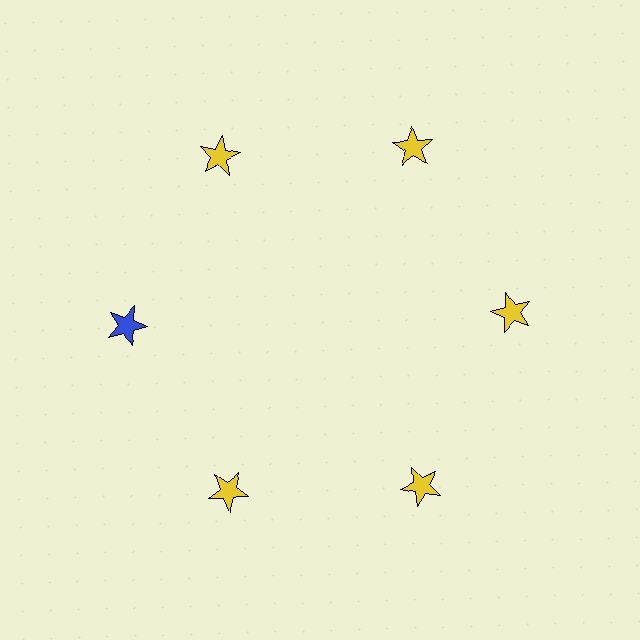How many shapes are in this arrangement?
There are 6 shapes arranged in a ring pattern.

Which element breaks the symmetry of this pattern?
The blue star at roughly the 9 o'clock position breaks the symmetry. All other shapes are yellow stars.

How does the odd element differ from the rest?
It has a different color: blue instead of yellow.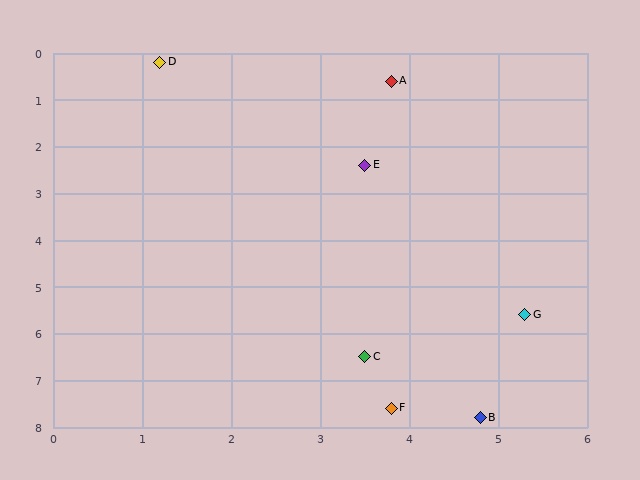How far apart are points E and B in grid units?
Points E and B are about 5.6 grid units apart.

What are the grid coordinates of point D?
Point D is at approximately (1.2, 0.2).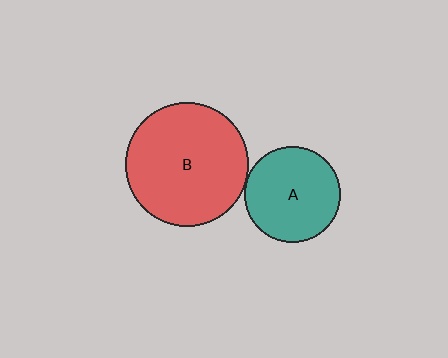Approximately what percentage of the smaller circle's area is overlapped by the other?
Approximately 5%.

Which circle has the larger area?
Circle B (red).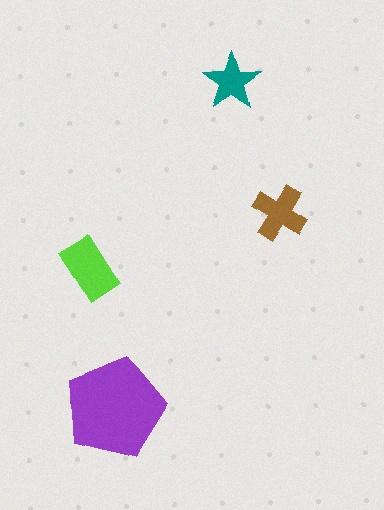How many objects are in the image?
There are 4 objects in the image.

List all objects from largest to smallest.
The purple pentagon, the lime rectangle, the brown cross, the teal star.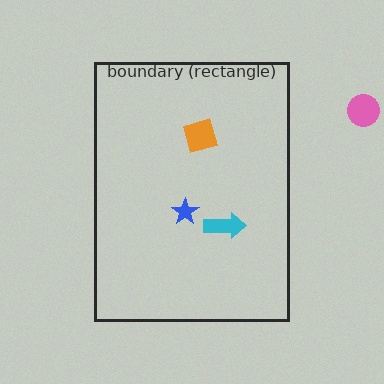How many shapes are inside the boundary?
3 inside, 1 outside.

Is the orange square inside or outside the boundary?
Inside.